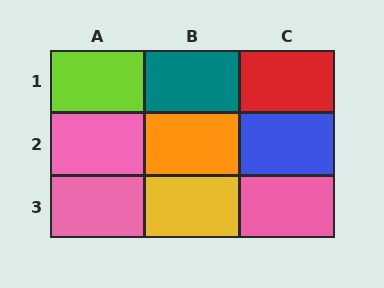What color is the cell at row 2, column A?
Pink.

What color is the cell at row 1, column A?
Lime.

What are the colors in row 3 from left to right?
Pink, yellow, pink.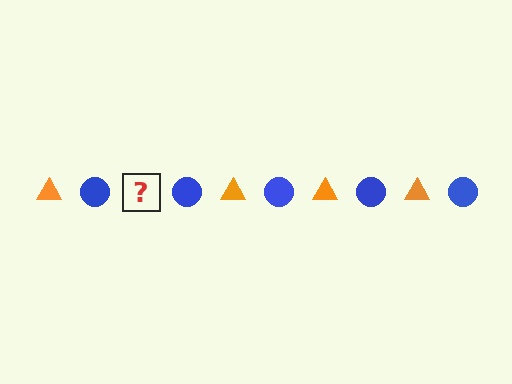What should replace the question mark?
The question mark should be replaced with an orange triangle.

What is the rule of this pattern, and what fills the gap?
The rule is that the pattern alternates between orange triangle and blue circle. The gap should be filled with an orange triangle.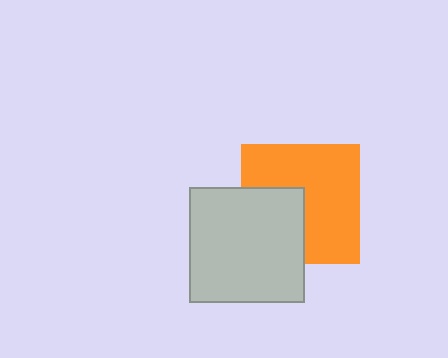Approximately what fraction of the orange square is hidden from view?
Roughly 34% of the orange square is hidden behind the light gray square.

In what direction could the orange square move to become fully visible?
The orange square could move toward the upper-right. That would shift it out from behind the light gray square entirely.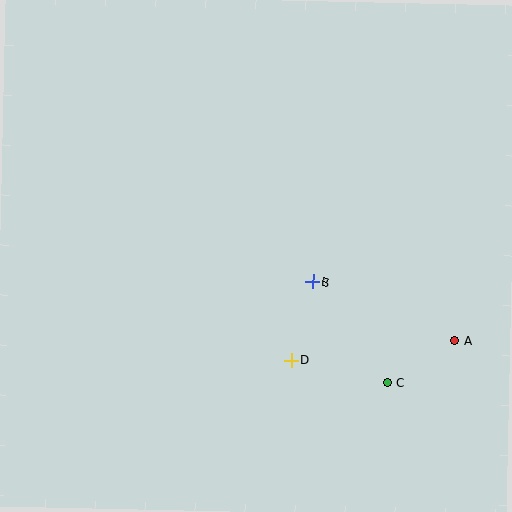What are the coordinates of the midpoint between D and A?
The midpoint between D and A is at (373, 350).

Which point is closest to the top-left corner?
Point B is closest to the top-left corner.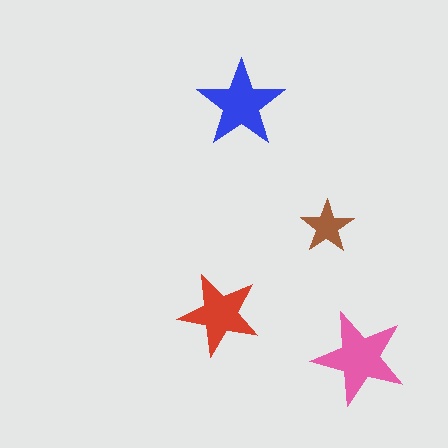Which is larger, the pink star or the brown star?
The pink one.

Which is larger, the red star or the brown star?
The red one.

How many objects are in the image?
There are 4 objects in the image.